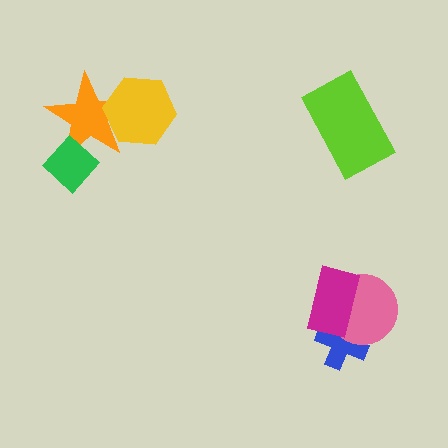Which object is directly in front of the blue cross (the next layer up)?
The pink circle is directly in front of the blue cross.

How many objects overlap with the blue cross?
2 objects overlap with the blue cross.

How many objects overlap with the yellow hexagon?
1 object overlaps with the yellow hexagon.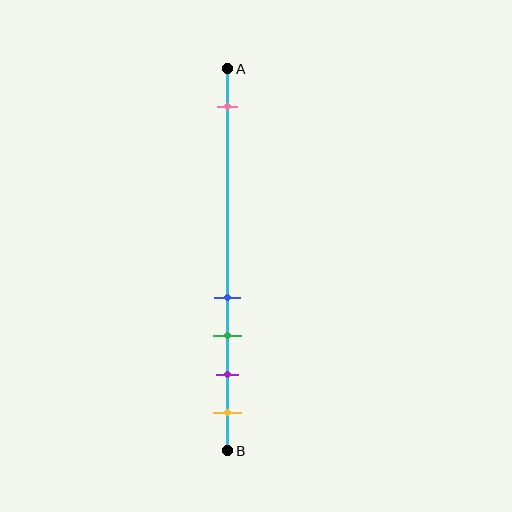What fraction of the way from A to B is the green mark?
The green mark is approximately 70% (0.7) of the way from A to B.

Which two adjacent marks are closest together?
The blue and green marks are the closest adjacent pair.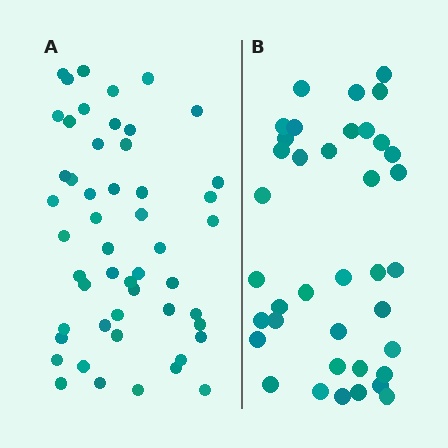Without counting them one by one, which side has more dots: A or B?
Region A (the left region) has more dots.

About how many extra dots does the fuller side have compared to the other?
Region A has approximately 15 more dots than region B.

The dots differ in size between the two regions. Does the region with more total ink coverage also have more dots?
No. Region B has more total ink coverage because its dots are larger, but region A actually contains more individual dots. Total area can be misleading — the number of items is what matters here.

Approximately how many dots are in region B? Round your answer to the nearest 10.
About 40 dots. (The exact count is 38, which rounds to 40.)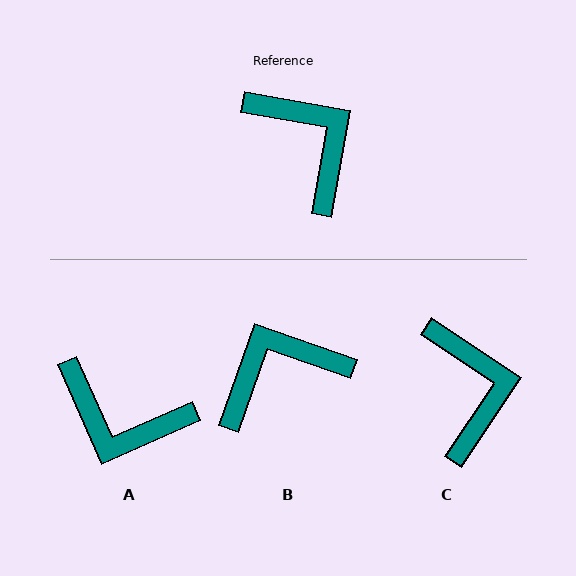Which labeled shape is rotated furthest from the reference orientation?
A, about 146 degrees away.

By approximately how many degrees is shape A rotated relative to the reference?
Approximately 146 degrees clockwise.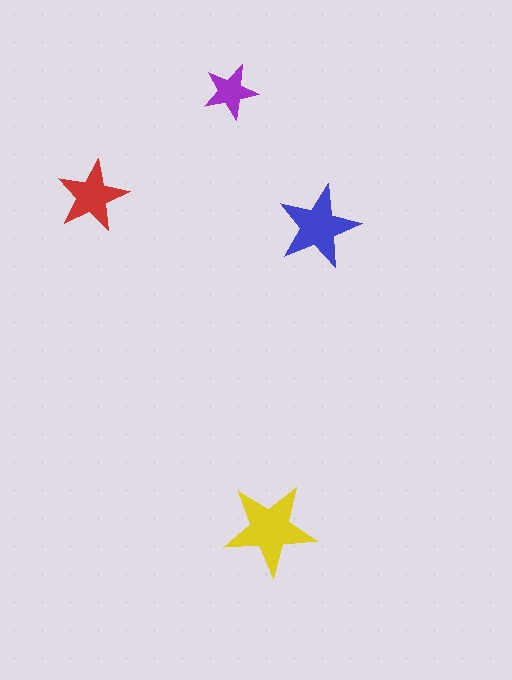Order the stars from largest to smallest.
the yellow one, the blue one, the red one, the purple one.